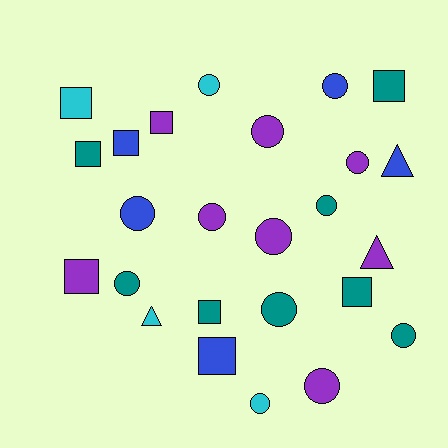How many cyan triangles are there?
There is 1 cyan triangle.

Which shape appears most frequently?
Circle, with 13 objects.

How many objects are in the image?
There are 25 objects.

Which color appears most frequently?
Teal, with 8 objects.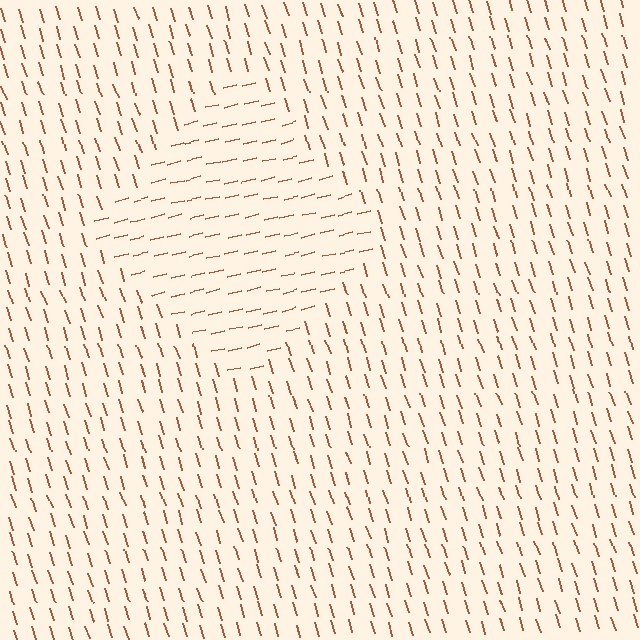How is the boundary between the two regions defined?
The boundary is defined purely by a change in line orientation (approximately 86 degrees difference). All lines are the same color and thickness.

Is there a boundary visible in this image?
Yes, there is a texture boundary formed by a change in line orientation.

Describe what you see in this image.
The image is filled with small brown line segments. A diamond region in the image has lines oriented differently from the surrounding lines, creating a visible texture boundary.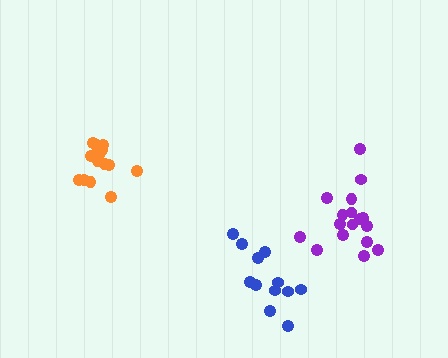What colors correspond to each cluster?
The clusters are colored: orange, purple, blue.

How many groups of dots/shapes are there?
There are 3 groups.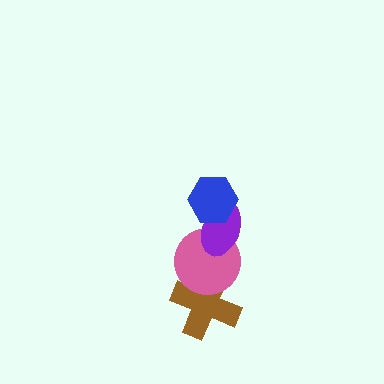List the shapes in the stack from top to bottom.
From top to bottom: the blue hexagon, the purple ellipse, the pink circle, the brown cross.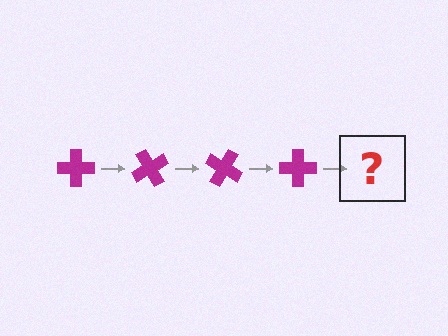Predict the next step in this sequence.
The next step is a magenta cross rotated 240 degrees.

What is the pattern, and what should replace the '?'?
The pattern is that the cross rotates 60 degrees each step. The '?' should be a magenta cross rotated 240 degrees.